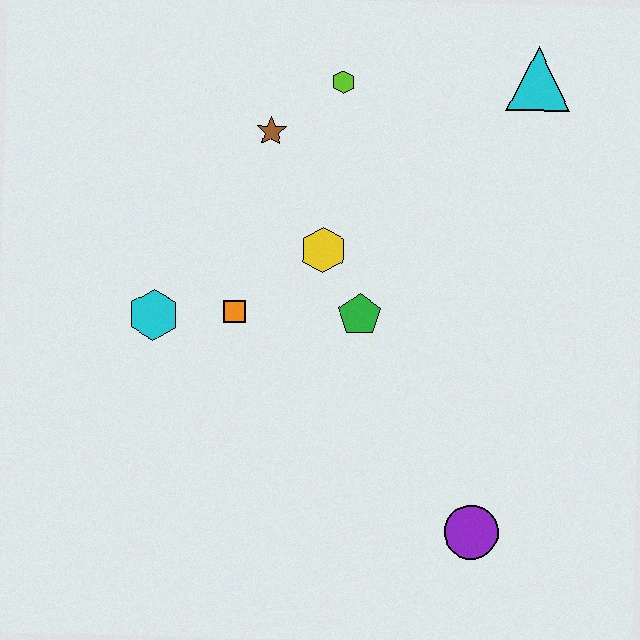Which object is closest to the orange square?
The cyan hexagon is closest to the orange square.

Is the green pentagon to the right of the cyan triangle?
No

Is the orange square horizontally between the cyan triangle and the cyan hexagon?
Yes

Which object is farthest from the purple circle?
The lime hexagon is farthest from the purple circle.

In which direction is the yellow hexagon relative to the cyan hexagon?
The yellow hexagon is to the right of the cyan hexagon.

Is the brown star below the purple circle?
No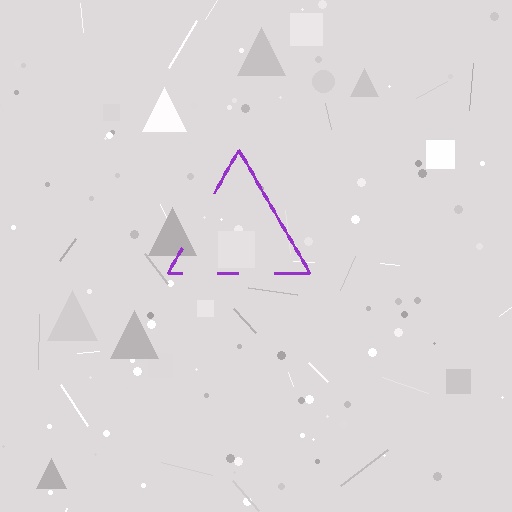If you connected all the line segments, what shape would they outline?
They would outline a triangle.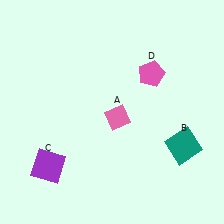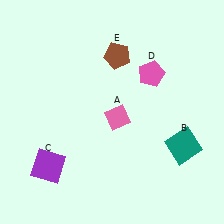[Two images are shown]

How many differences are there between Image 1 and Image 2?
There is 1 difference between the two images.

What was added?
A brown pentagon (E) was added in Image 2.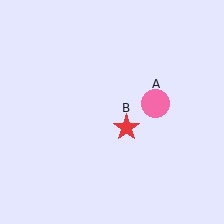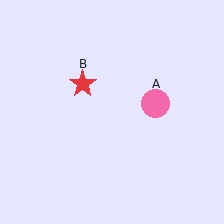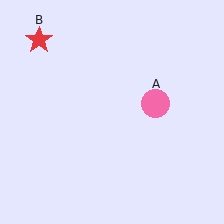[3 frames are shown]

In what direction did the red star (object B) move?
The red star (object B) moved up and to the left.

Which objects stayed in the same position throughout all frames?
Pink circle (object A) remained stationary.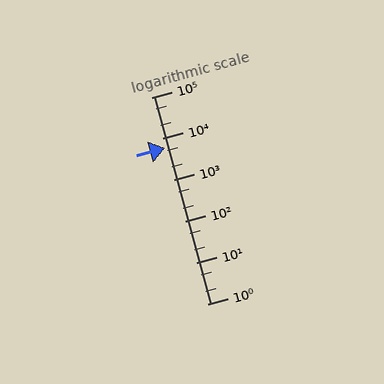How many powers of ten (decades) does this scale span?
The scale spans 5 decades, from 1 to 100000.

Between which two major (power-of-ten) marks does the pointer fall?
The pointer is between 1000 and 10000.